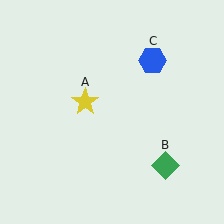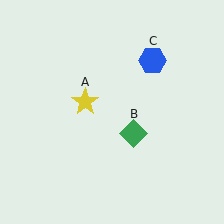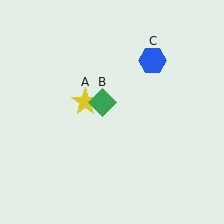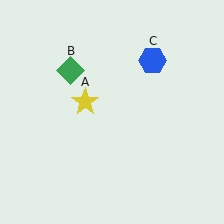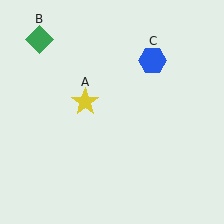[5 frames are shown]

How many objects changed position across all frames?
1 object changed position: green diamond (object B).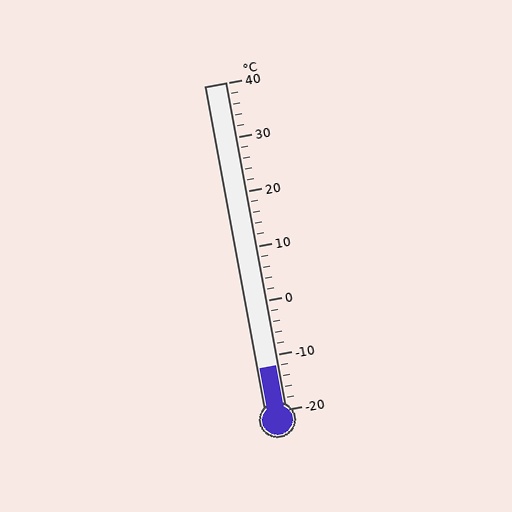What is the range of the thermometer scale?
The thermometer scale ranges from -20°C to 40°C.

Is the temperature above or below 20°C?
The temperature is below 20°C.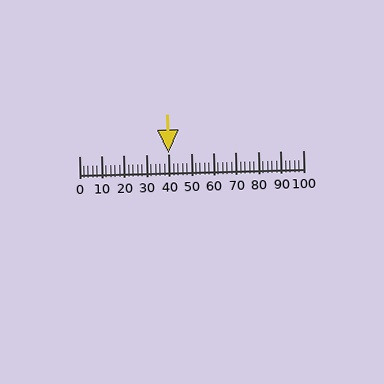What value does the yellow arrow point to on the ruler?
The yellow arrow points to approximately 40.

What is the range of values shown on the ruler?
The ruler shows values from 0 to 100.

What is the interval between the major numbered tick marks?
The major tick marks are spaced 10 units apart.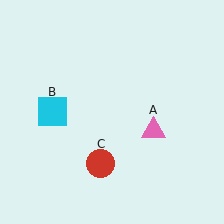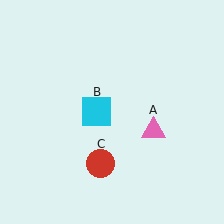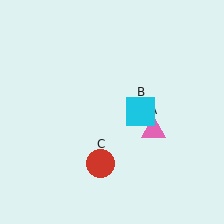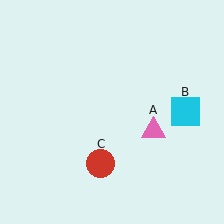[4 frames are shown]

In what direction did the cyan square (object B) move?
The cyan square (object B) moved right.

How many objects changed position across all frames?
1 object changed position: cyan square (object B).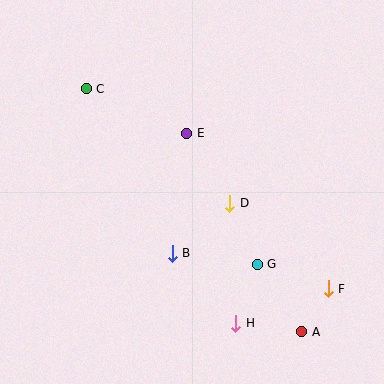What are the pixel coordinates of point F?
Point F is at (328, 289).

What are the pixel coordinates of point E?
Point E is at (187, 133).